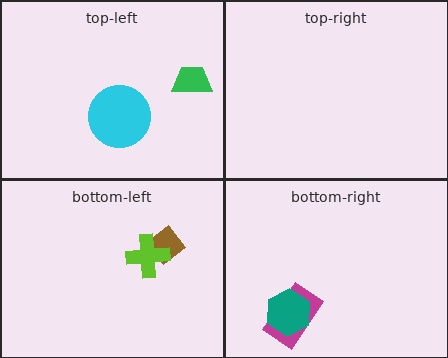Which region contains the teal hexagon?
The bottom-right region.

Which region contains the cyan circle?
The top-left region.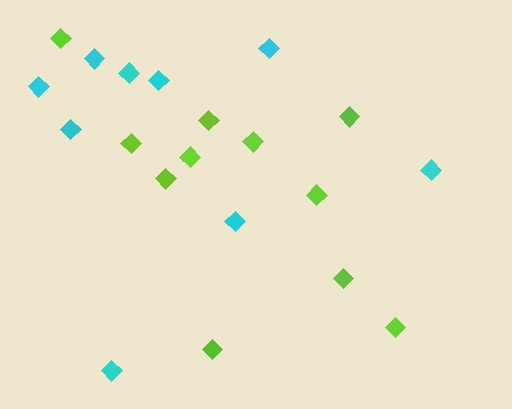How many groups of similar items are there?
There are 2 groups: one group of cyan diamonds (9) and one group of lime diamonds (11).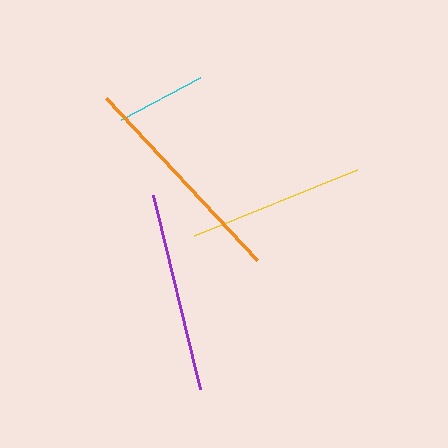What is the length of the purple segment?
The purple segment is approximately 199 pixels long.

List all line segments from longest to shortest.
From longest to shortest: orange, purple, yellow, cyan.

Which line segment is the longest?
The orange line is the longest at approximately 221 pixels.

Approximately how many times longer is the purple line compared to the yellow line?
The purple line is approximately 1.1 times the length of the yellow line.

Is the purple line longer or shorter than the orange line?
The orange line is longer than the purple line.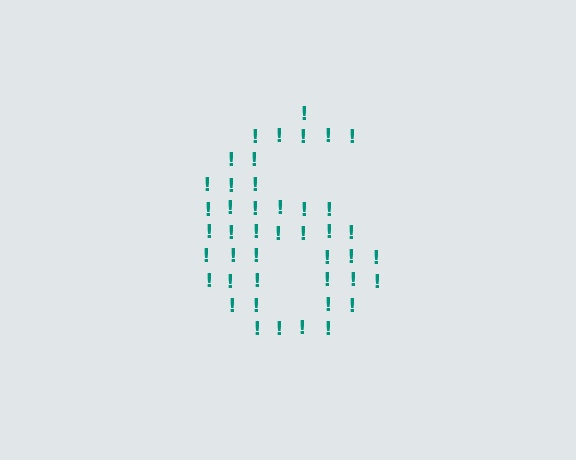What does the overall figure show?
The overall figure shows the digit 6.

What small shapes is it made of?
It is made of small exclamation marks.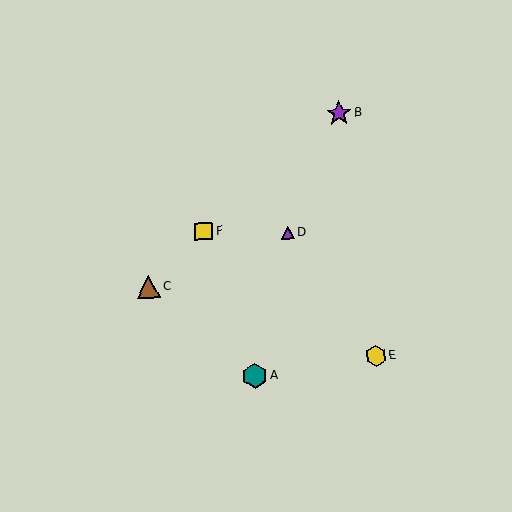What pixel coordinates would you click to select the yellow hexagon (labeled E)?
Click at (376, 356) to select the yellow hexagon E.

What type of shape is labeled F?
Shape F is a yellow square.